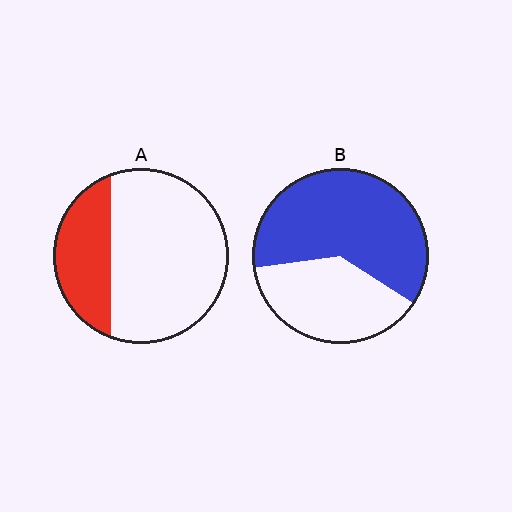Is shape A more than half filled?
No.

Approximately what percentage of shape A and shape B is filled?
A is approximately 30% and B is approximately 60%.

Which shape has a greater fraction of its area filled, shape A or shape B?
Shape B.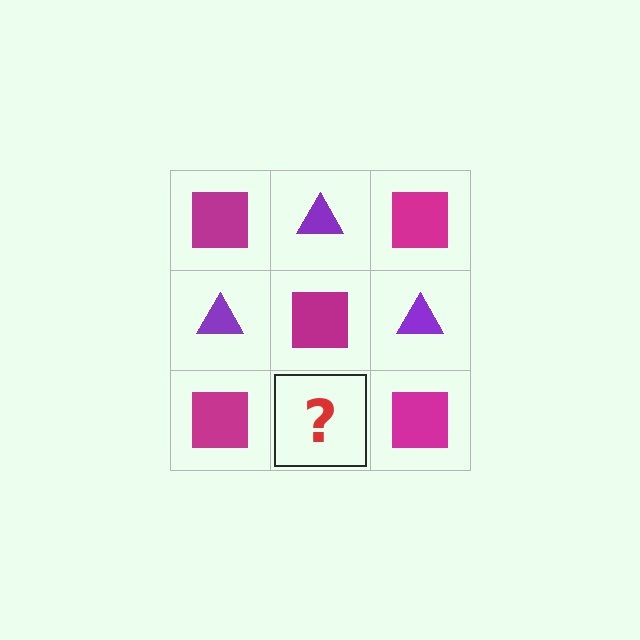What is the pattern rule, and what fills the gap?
The rule is that it alternates magenta square and purple triangle in a checkerboard pattern. The gap should be filled with a purple triangle.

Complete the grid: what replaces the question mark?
The question mark should be replaced with a purple triangle.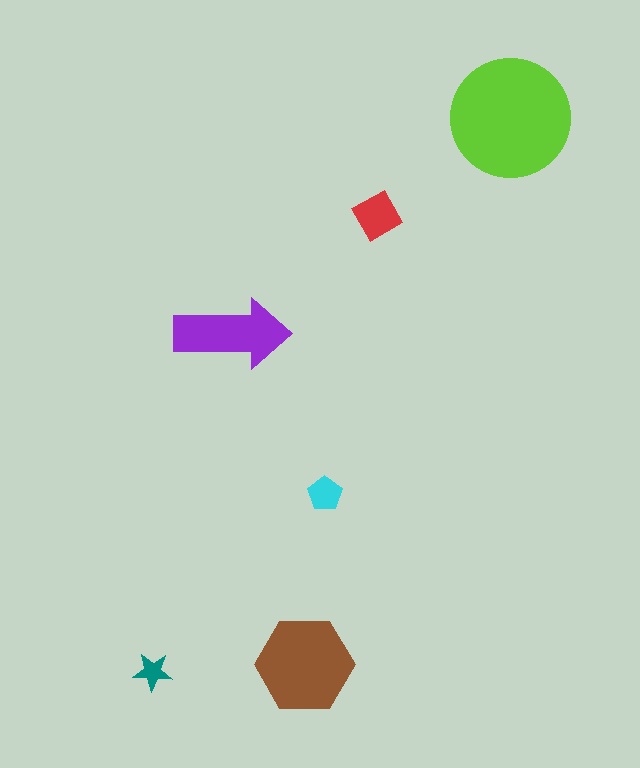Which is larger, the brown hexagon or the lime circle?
The lime circle.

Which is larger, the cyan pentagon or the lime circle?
The lime circle.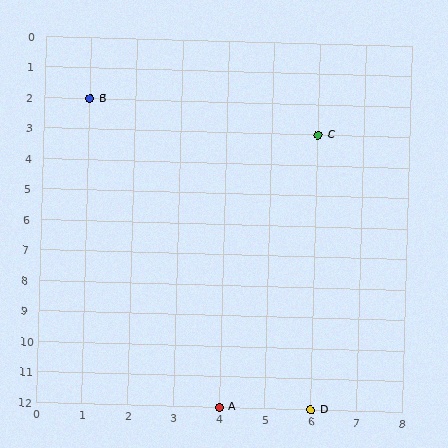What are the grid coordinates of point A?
Point A is at grid coordinates (4, 12).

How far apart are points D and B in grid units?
Points D and B are 5 columns and 10 rows apart (about 11.2 grid units diagonally).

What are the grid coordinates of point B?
Point B is at grid coordinates (1, 2).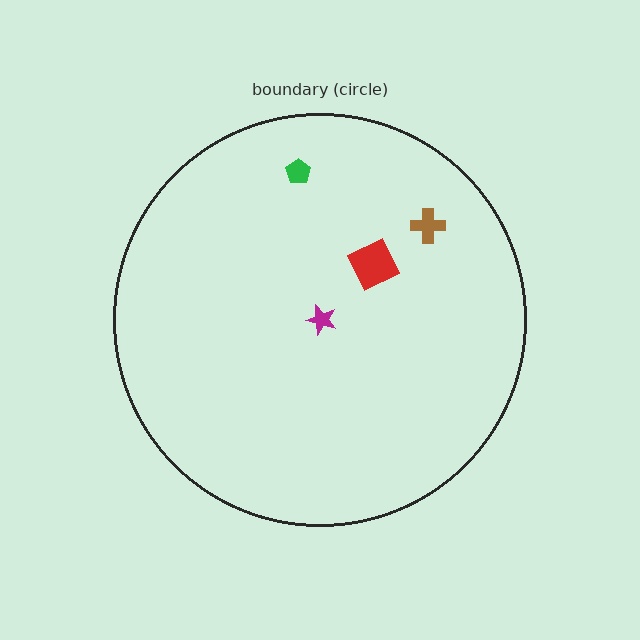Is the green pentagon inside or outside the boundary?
Inside.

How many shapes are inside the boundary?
4 inside, 0 outside.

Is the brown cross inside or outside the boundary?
Inside.